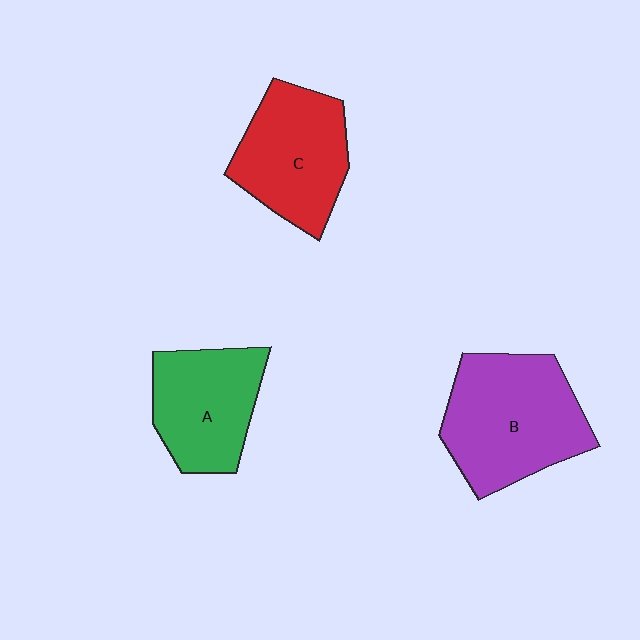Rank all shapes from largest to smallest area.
From largest to smallest: B (purple), C (red), A (green).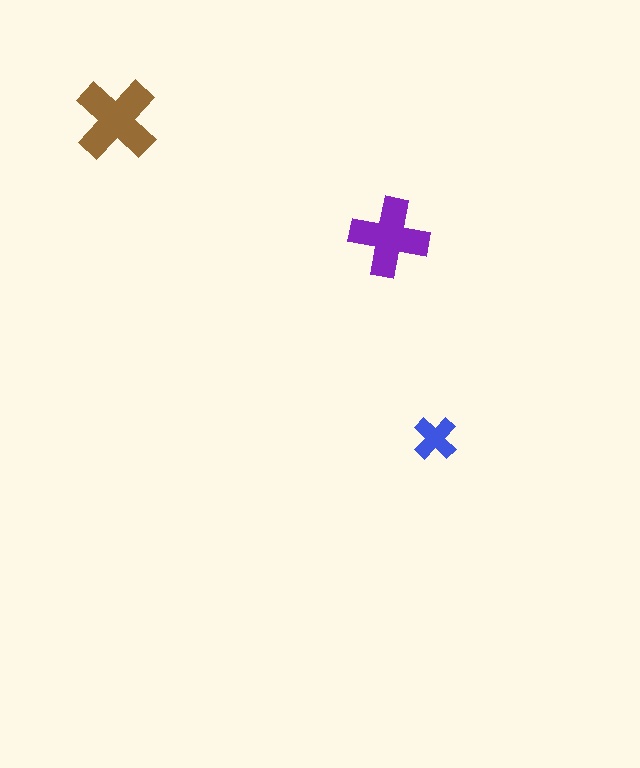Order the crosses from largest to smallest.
the brown one, the purple one, the blue one.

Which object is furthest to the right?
The blue cross is rightmost.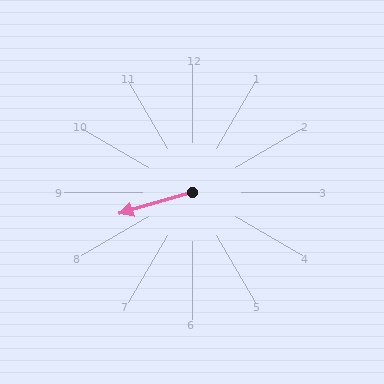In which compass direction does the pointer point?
West.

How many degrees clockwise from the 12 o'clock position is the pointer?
Approximately 254 degrees.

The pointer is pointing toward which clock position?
Roughly 8 o'clock.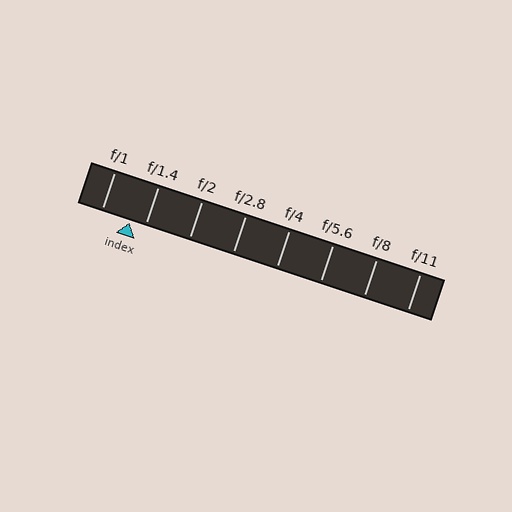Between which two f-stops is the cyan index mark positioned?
The index mark is between f/1 and f/1.4.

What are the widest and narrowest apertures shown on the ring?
The widest aperture shown is f/1 and the narrowest is f/11.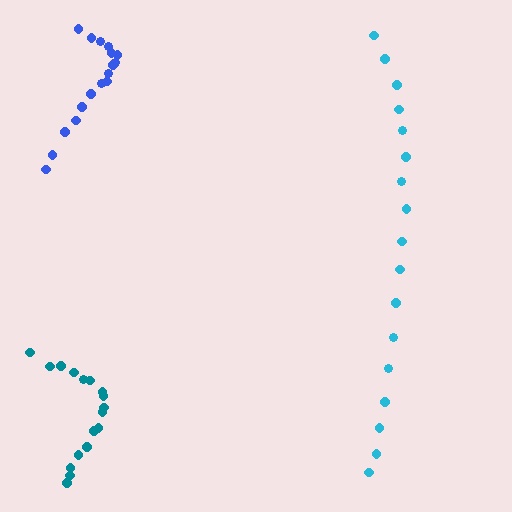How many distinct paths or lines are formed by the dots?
There are 3 distinct paths.